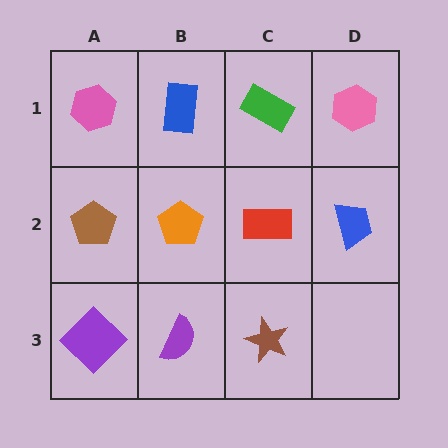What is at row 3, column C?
A brown star.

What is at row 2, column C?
A red rectangle.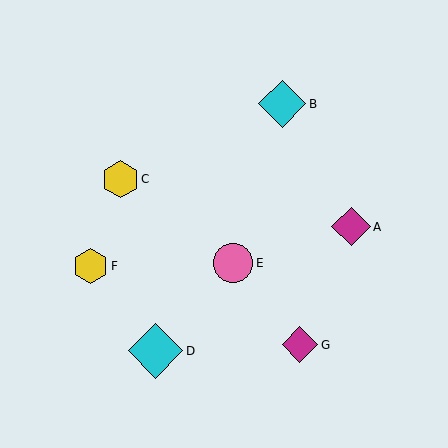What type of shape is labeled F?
Shape F is a yellow hexagon.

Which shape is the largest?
The cyan diamond (labeled D) is the largest.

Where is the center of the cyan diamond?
The center of the cyan diamond is at (282, 104).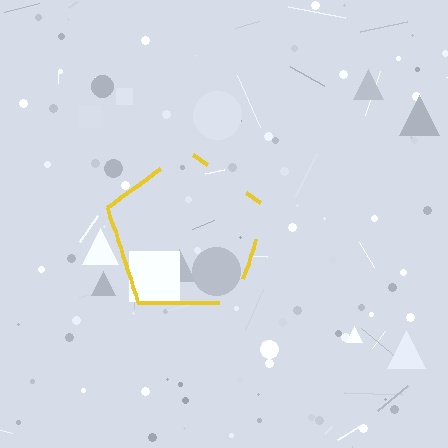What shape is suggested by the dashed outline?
The dashed outline suggests a pentagon.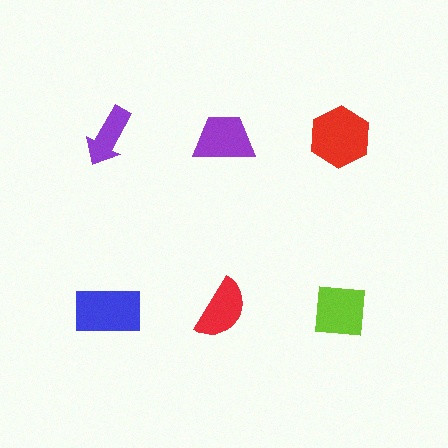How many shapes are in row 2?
3 shapes.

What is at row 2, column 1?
A blue rectangle.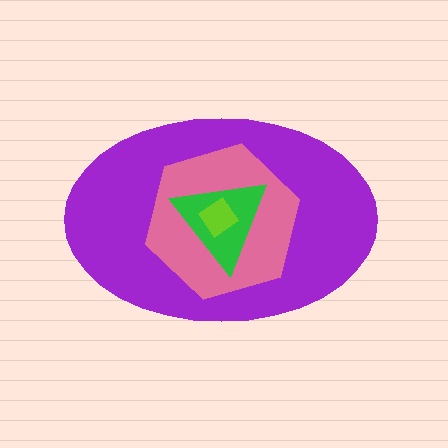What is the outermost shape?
The purple ellipse.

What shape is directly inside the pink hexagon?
The green triangle.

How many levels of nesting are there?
4.